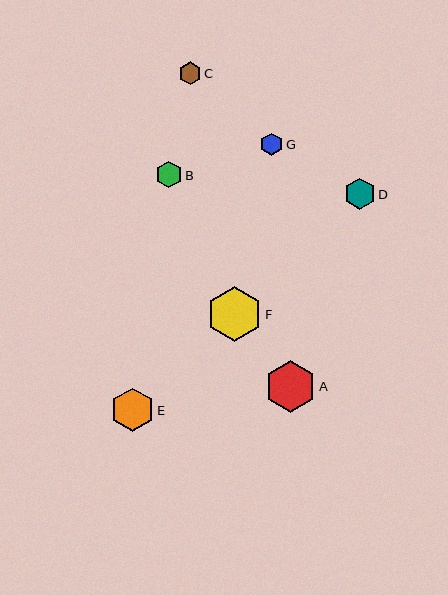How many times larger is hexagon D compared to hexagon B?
Hexagon D is approximately 1.2 times the size of hexagon B.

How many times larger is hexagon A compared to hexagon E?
Hexagon A is approximately 1.2 times the size of hexagon E.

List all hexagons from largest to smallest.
From largest to smallest: F, A, E, D, B, C, G.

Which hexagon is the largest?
Hexagon F is the largest with a size of approximately 55 pixels.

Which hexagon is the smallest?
Hexagon G is the smallest with a size of approximately 22 pixels.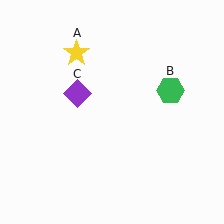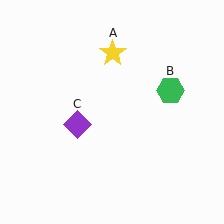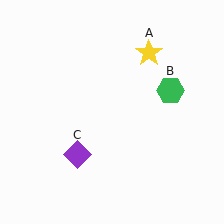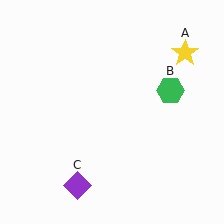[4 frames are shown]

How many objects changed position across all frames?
2 objects changed position: yellow star (object A), purple diamond (object C).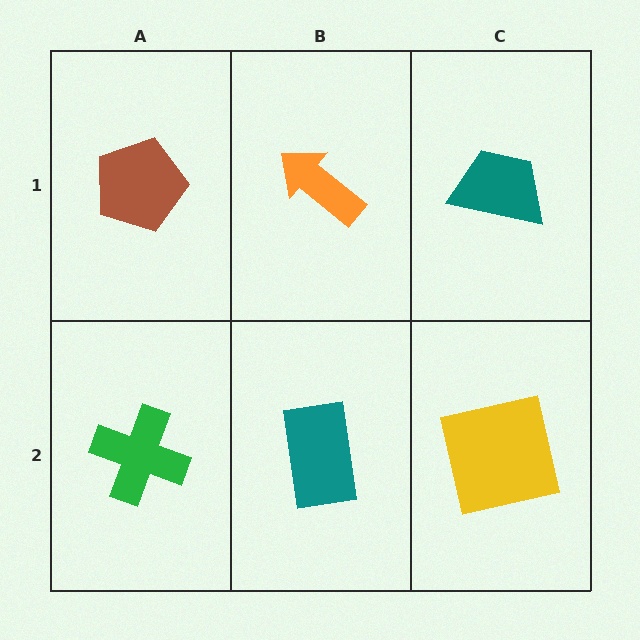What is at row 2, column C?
A yellow square.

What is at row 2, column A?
A green cross.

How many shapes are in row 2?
3 shapes.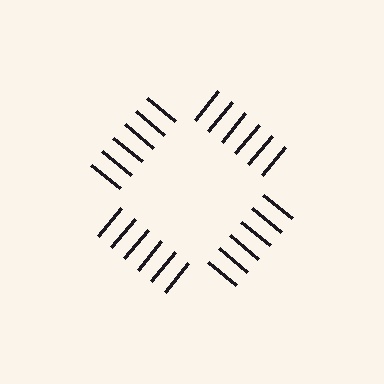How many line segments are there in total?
24 — 6 along each of the 4 edges.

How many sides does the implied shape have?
4 sides — the line-ends trace a square.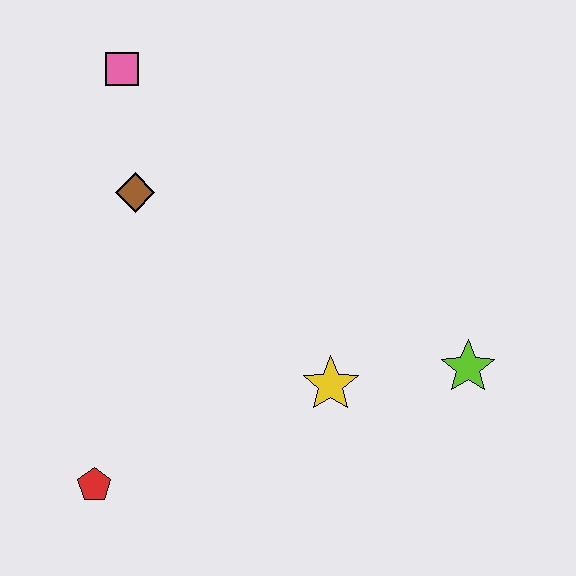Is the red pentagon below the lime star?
Yes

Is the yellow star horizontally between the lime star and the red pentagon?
Yes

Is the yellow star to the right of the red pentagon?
Yes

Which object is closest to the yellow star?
The lime star is closest to the yellow star.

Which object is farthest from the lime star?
The pink square is farthest from the lime star.